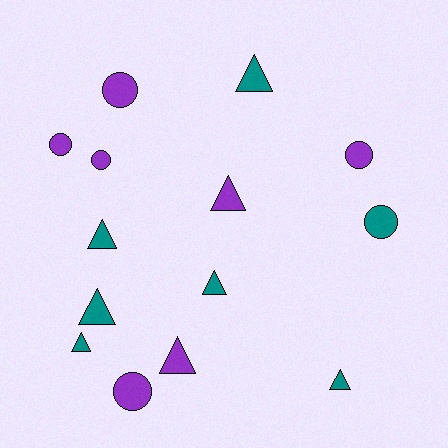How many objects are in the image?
There are 14 objects.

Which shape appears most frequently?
Triangle, with 8 objects.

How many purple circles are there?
There are 5 purple circles.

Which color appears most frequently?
Teal, with 7 objects.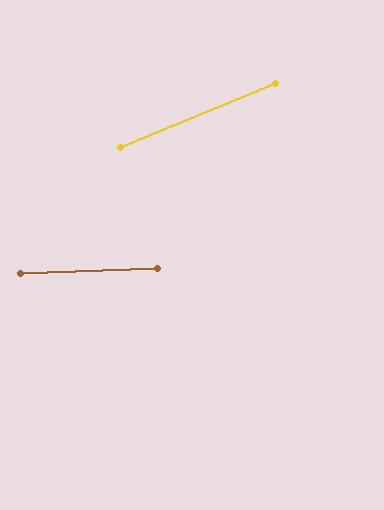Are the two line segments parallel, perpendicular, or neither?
Neither parallel nor perpendicular — they differ by about 20°.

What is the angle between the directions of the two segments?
Approximately 20 degrees.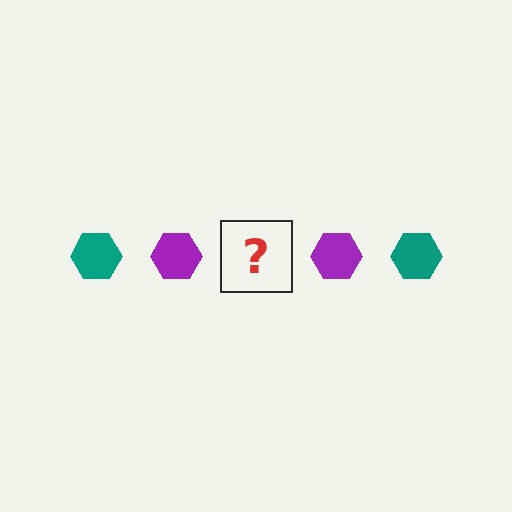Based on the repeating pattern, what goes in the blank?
The blank should be a teal hexagon.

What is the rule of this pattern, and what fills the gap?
The rule is that the pattern cycles through teal, purple hexagons. The gap should be filled with a teal hexagon.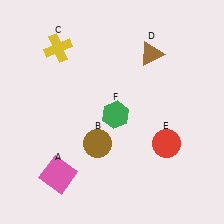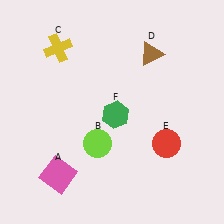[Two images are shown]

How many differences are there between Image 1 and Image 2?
There is 1 difference between the two images.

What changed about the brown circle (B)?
In Image 1, B is brown. In Image 2, it changed to lime.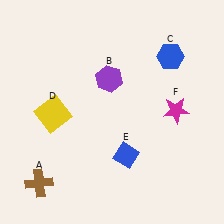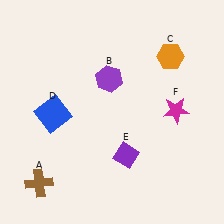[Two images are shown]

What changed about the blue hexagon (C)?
In Image 1, C is blue. In Image 2, it changed to orange.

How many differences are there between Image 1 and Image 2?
There are 3 differences between the two images.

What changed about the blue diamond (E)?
In Image 1, E is blue. In Image 2, it changed to purple.